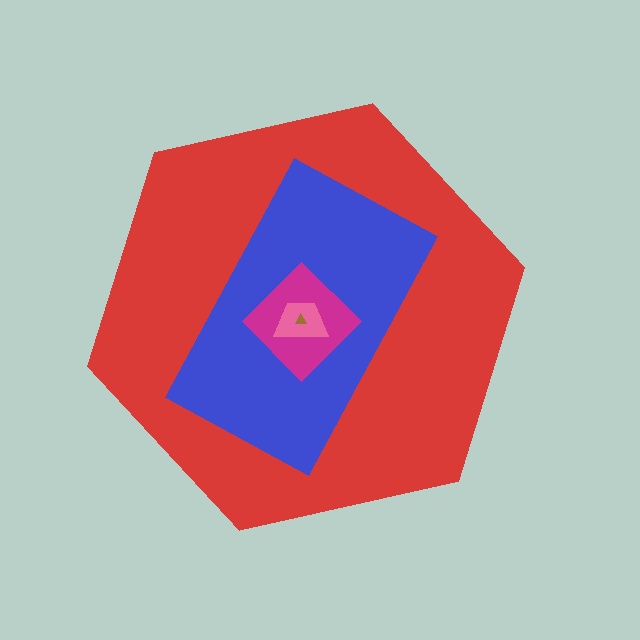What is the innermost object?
The brown triangle.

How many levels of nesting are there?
5.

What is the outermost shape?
The red hexagon.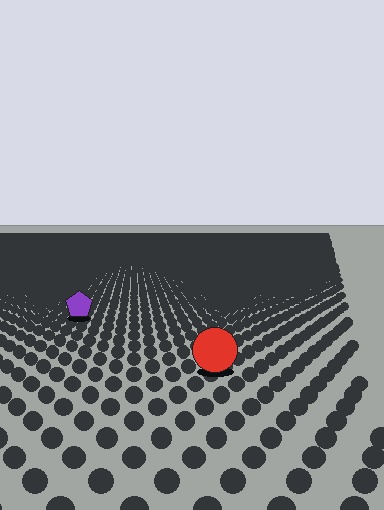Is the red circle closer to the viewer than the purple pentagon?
Yes. The red circle is closer — you can tell from the texture gradient: the ground texture is coarser near it.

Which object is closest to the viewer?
The red circle is closest. The texture marks near it are larger and more spread out.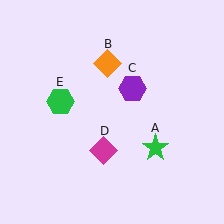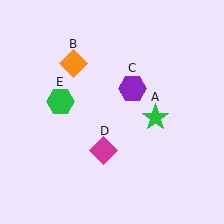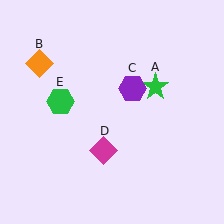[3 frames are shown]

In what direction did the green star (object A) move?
The green star (object A) moved up.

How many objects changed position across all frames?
2 objects changed position: green star (object A), orange diamond (object B).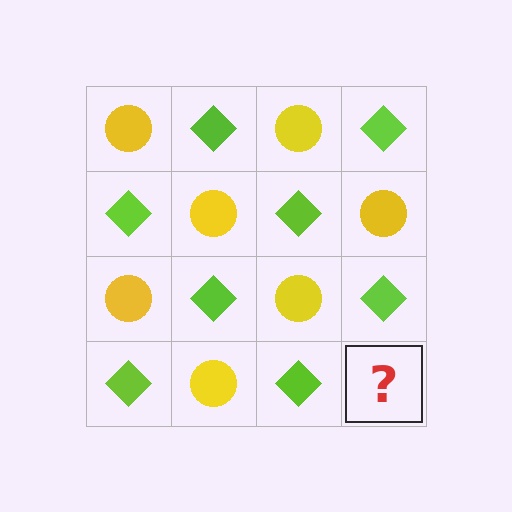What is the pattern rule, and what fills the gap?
The rule is that it alternates yellow circle and lime diamond in a checkerboard pattern. The gap should be filled with a yellow circle.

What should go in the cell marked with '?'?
The missing cell should contain a yellow circle.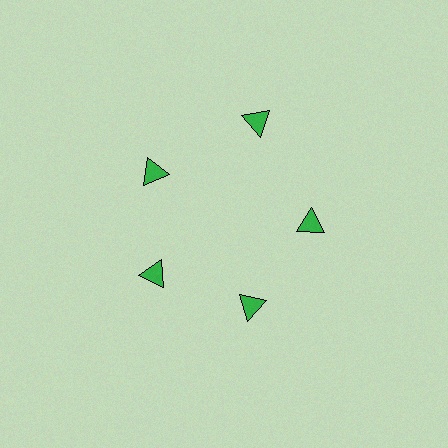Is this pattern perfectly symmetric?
No. The 5 green triangles are arranged in a ring, but one element near the 1 o'clock position is pushed outward from the center, breaking the 5-fold rotational symmetry.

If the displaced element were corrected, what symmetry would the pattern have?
It would have 5-fold rotational symmetry — the pattern would map onto itself every 72 degrees.